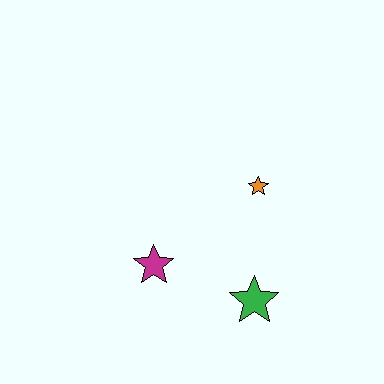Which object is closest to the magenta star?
The green star is closest to the magenta star.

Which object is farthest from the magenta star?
The orange star is farthest from the magenta star.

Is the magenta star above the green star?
Yes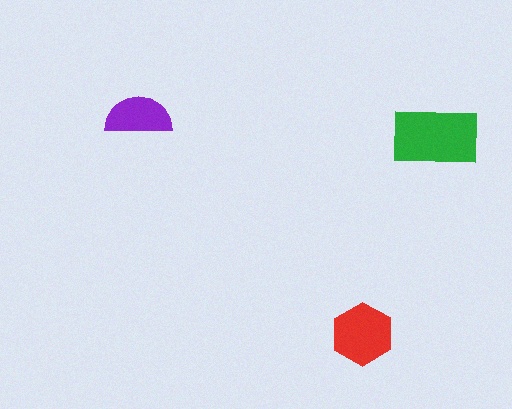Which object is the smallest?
The purple semicircle.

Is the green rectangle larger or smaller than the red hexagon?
Larger.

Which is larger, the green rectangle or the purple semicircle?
The green rectangle.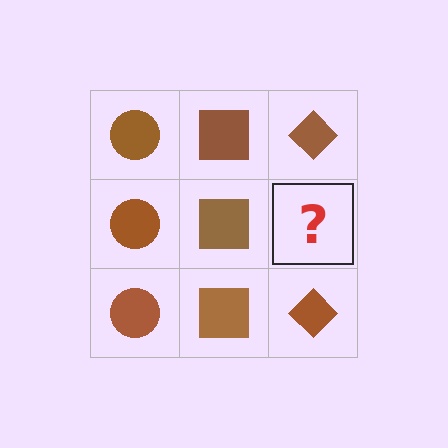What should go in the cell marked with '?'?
The missing cell should contain a brown diamond.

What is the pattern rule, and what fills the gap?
The rule is that each column has a consistent shape. The gap should be filled with a brown diamond.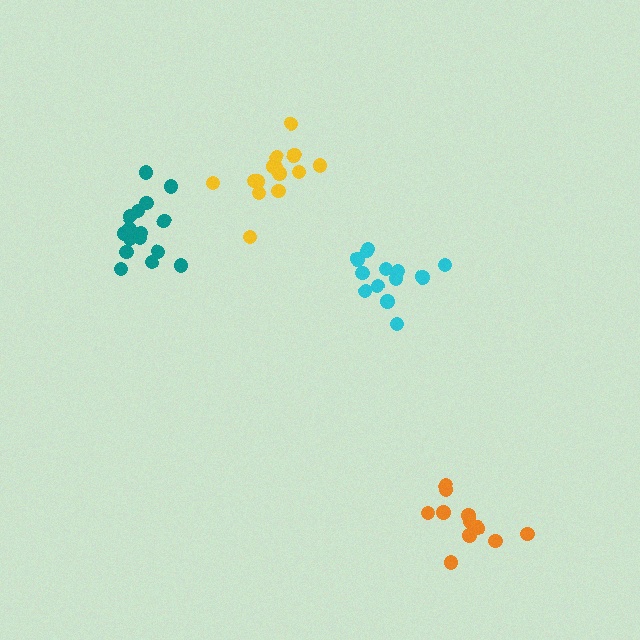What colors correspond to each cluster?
The clusters are colored: yellow, teal, cyan, orange.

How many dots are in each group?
Group 1: 14 dots, Group 2: 16 dots, Group 3: 13 dots, Group 4: 11 dots (54 total).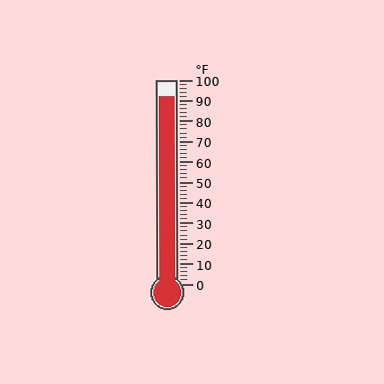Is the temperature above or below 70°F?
The temperature is above 70°F.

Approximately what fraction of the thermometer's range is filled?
The thermometer is filled to approximately 90% of its range.